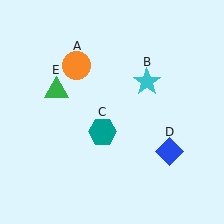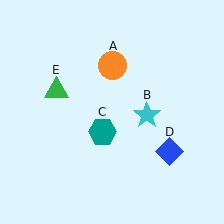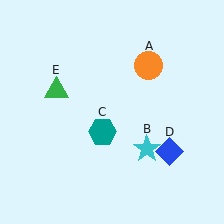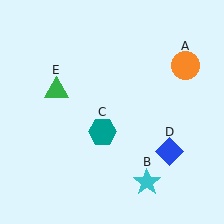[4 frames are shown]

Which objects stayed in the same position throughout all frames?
Teal hexagon (object C) and blue diamond (object D) and green triangle (object E) remained stationary.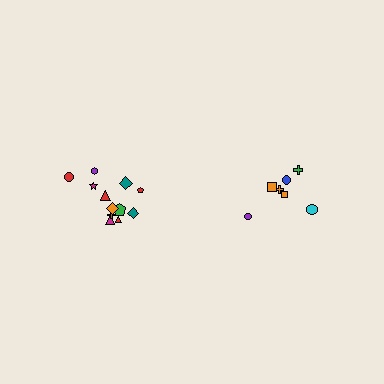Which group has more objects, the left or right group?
The left group.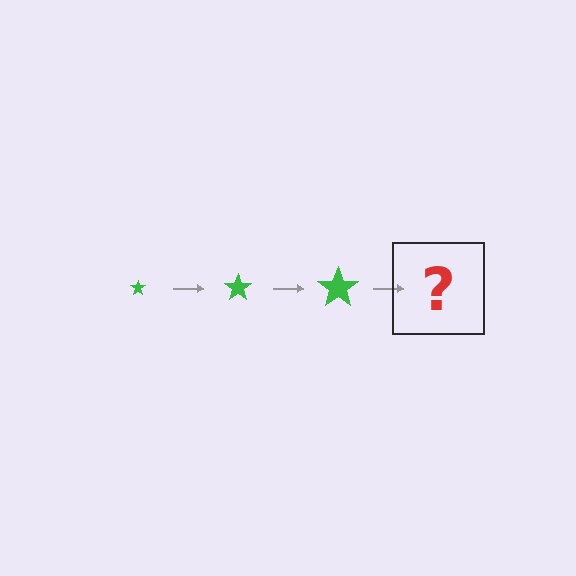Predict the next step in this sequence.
The next step is a green star, larger than the previous one.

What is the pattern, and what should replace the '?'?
The pattern is that the star gets progressively larger each step. The '?' should be a green star, larger than the previous one.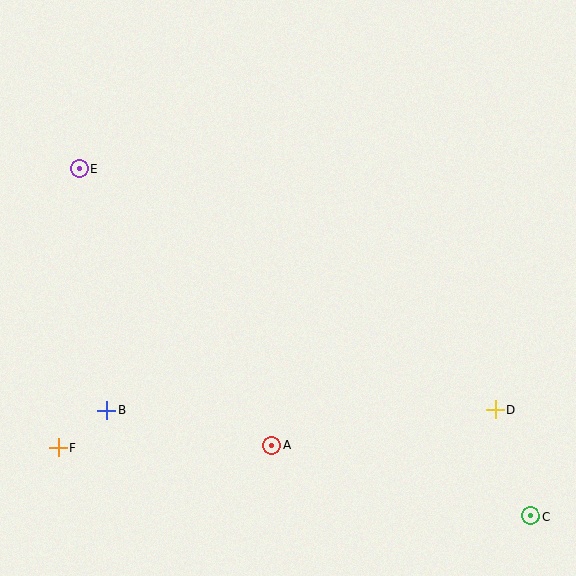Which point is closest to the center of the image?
Point A at (272, 445) is closest to the center.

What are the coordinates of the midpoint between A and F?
The midpoint between A and F is at (165, 446).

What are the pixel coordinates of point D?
Point D is at (496, 410).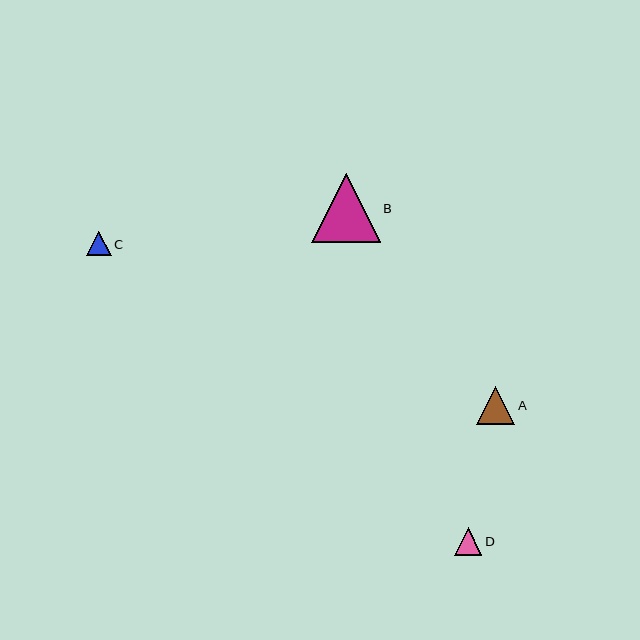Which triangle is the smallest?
Triangle C is the smallest with a size of approximately 25 pixels.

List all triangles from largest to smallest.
From largest to smallest: B, A, D, C.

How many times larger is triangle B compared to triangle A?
Triangle B is approximately 1.8 times the size of triangle A.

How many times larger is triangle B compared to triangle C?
Triangle B is approximately 2.8 times the size of triangle C.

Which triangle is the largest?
Triangle B is the largest with a size of approximately 68 pixels.